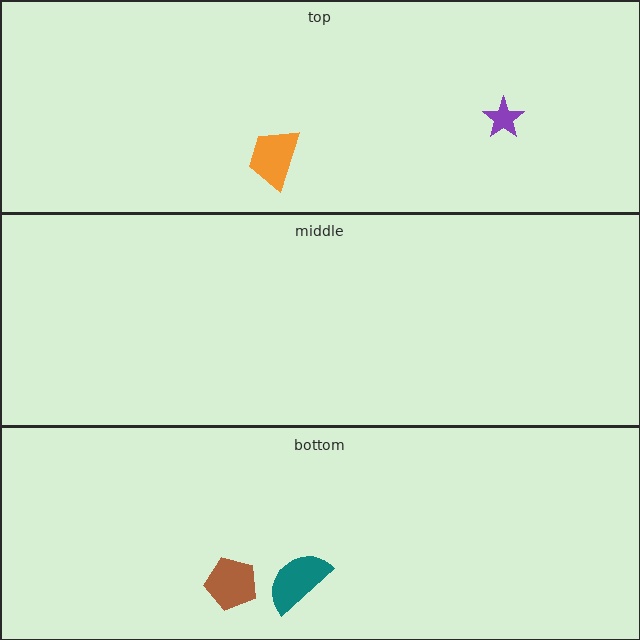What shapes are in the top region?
The purple star, the orange trapezoid.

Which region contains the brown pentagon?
The bottom region.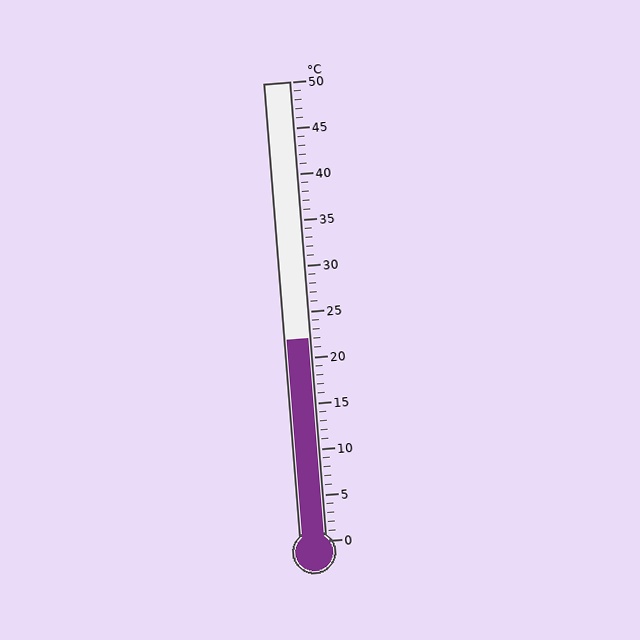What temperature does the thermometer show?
The thermometer shows approximately 22°C.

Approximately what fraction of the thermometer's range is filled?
The thermometer is filled to approximately 45% of its range.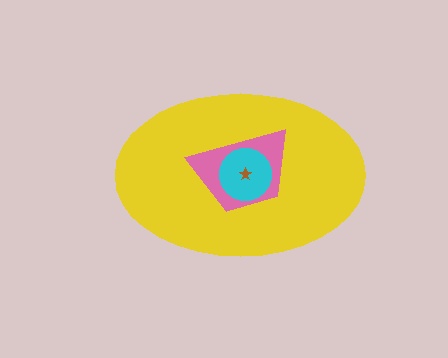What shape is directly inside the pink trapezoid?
The cyan circle.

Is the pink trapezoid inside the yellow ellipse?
Yes.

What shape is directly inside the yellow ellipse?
The pink trapezoid.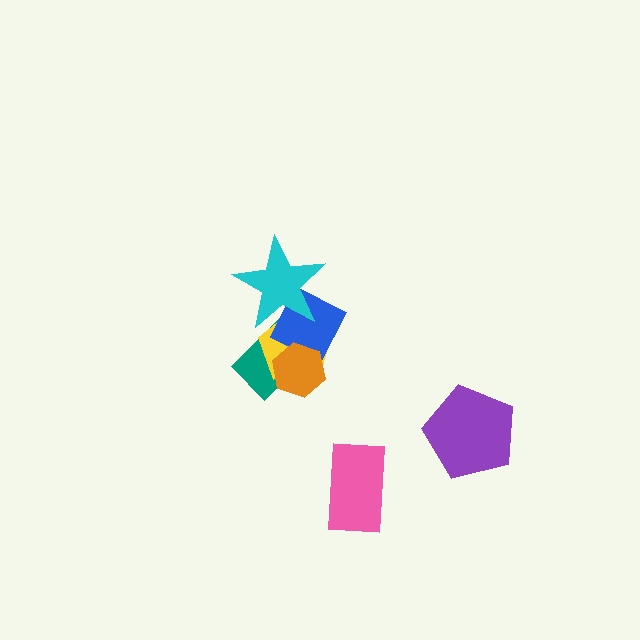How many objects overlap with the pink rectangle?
0 objects overlap with the pink rectangle.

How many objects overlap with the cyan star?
3 objects overlap with the cyan star.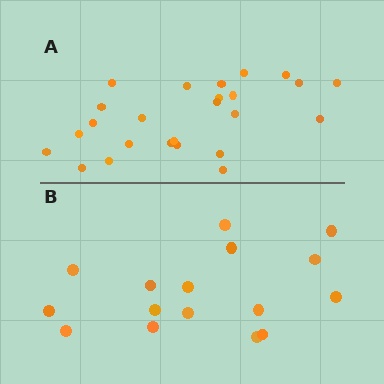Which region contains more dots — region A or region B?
Region A (the top region) has more dots.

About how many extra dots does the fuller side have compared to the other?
Region A has roughly 8 or so more dots than region B.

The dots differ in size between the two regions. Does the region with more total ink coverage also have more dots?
No. Region B has more total ink coverage because its dots are larger, but region A actually contains more individual dots. Total area can be misleading — the number of items is what matters here.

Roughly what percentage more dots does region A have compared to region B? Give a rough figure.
About 55% more.